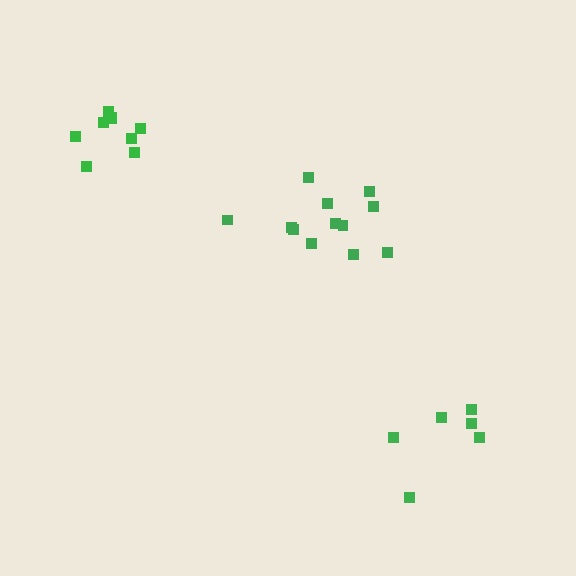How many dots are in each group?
Group 1: 12 dots, Group 2: 9 dots, Group 3: 6 dots (27 total).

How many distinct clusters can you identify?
There are 3 distinct clusters.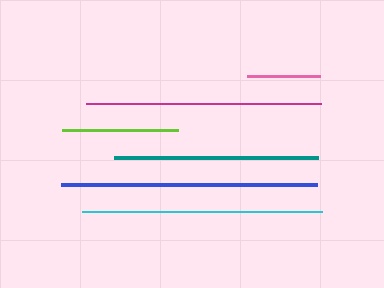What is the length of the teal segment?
The teal segment is approximately 204 pixels long.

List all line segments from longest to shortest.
From longest to shortest: blue, cyan, magenta, teal, lime, pink.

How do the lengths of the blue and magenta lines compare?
The blue and magenta lines are approximately the same length.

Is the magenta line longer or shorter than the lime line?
The magenta line is longer than the lime line.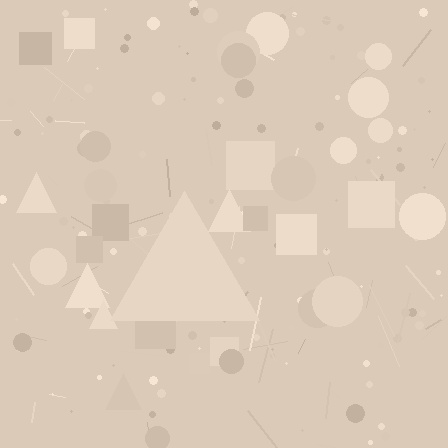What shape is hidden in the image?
A triangle is hidden in the image.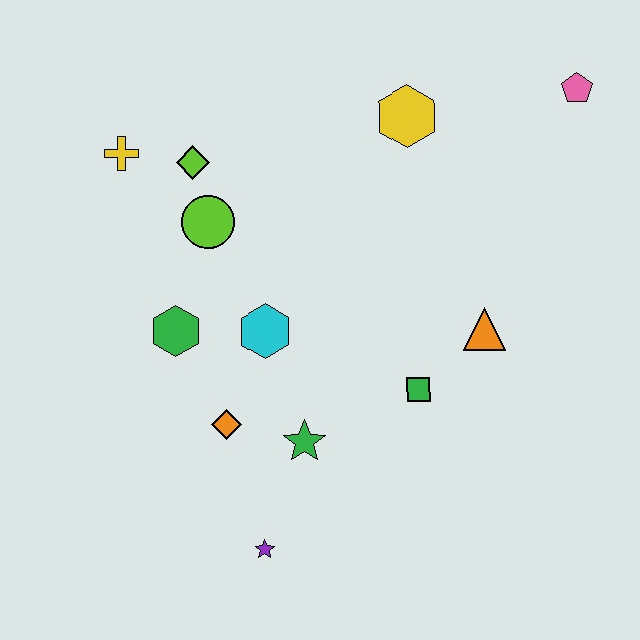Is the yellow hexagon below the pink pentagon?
Yes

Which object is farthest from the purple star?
The pink pentagon is farthest from the purple star.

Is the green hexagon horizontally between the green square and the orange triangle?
No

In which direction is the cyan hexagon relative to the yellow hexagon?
The cyan hexagon is below the yellow hexagon.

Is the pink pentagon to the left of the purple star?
No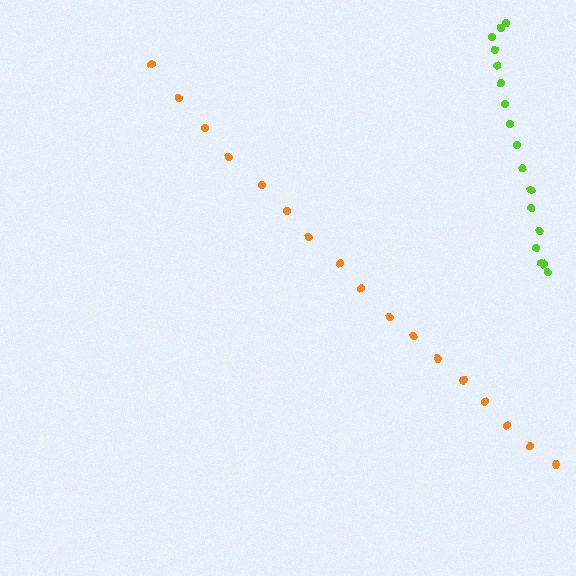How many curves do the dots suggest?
There are 2 distinct paths.